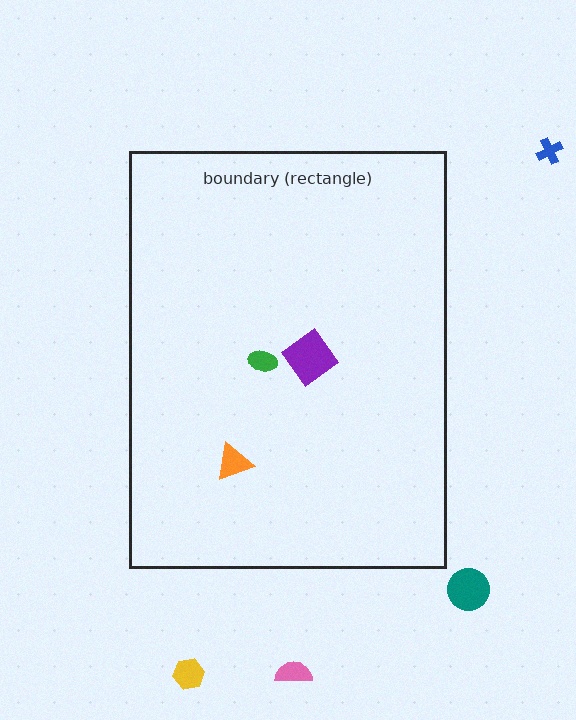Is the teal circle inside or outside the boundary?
Outside.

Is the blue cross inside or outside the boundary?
Outside.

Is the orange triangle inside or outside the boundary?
Inside.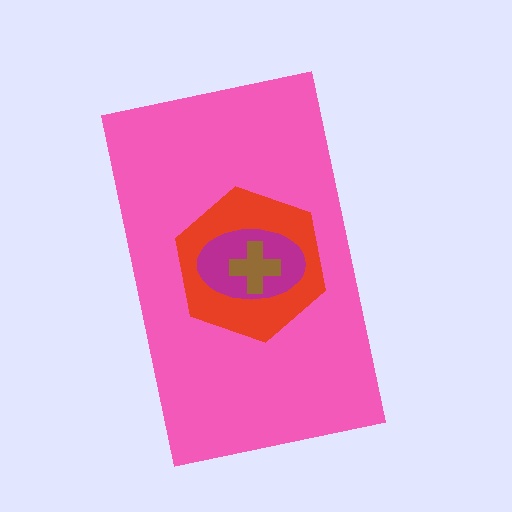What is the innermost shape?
The brown cross.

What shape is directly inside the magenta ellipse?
The brown cross.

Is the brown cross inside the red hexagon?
Yes.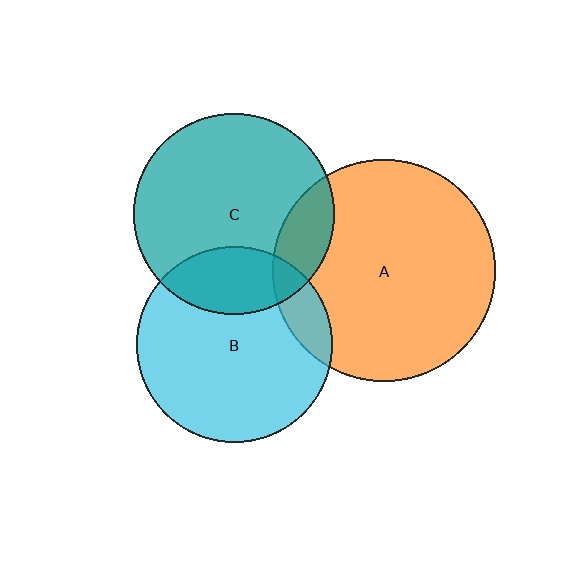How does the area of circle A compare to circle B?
Approximately 1.3 times.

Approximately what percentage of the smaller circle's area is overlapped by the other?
Approximately 15%.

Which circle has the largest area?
Circle A (orange).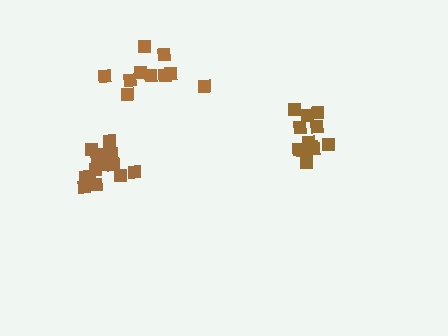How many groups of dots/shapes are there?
There are 3 groups.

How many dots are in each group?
Group 1: 14 dots, Group 2: 12 dots, Group 3: 10 dots (36 total).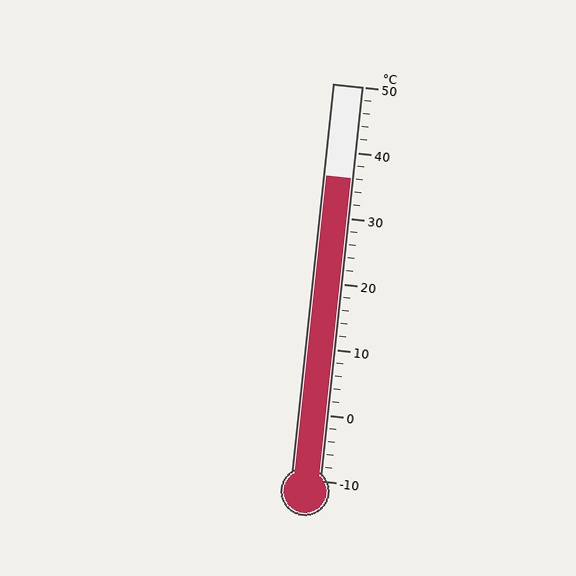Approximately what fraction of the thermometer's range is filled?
The thermometer is filled to approximately 75% of its range.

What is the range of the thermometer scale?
The thermometer scale ranges from -10°C to 50°C.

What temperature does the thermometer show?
The thermometer shows approximately 36°C.